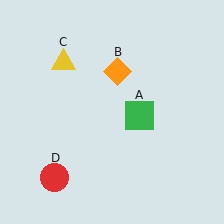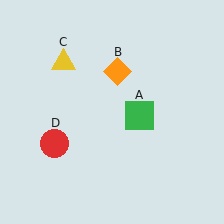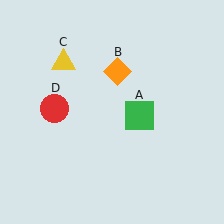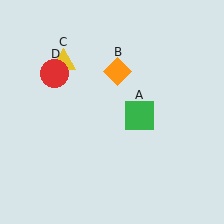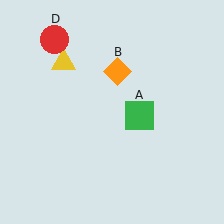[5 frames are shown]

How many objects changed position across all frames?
1 object changed position: red circle (object D).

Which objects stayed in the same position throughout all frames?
Green square (object A) and orange diamond (object B) and yellow triangle (object C) remained stationary.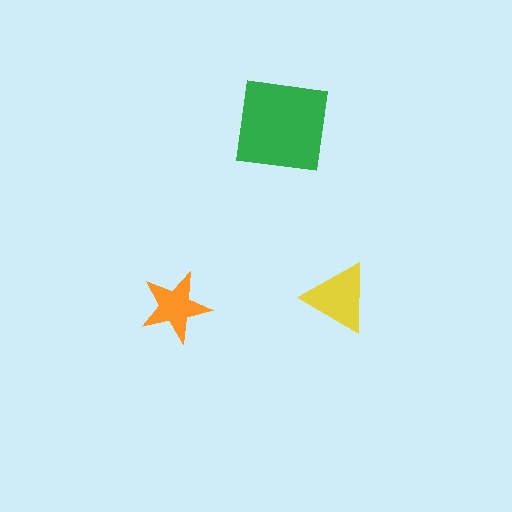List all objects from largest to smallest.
The green square, the yellow triangle, the orange star.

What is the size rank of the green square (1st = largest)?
1st.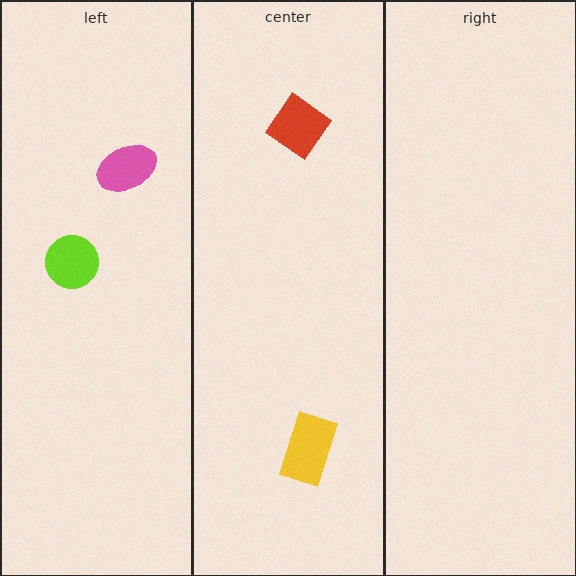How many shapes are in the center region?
2.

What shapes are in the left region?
The lime circle, the pink ellipse.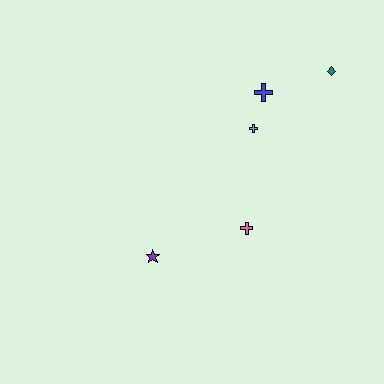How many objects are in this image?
There are 5 objects.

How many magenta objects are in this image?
There are no magenta objects.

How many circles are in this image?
There are no circles.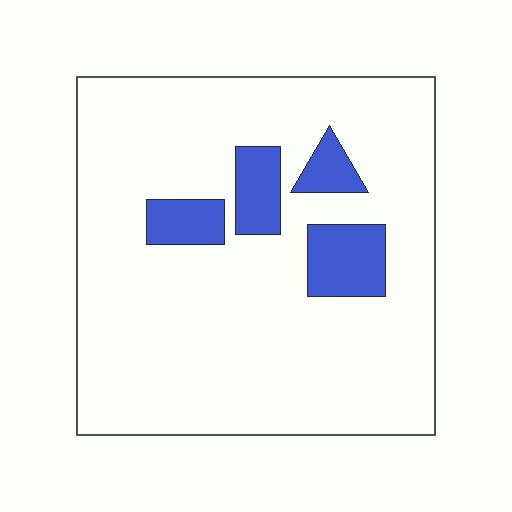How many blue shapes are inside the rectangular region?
4.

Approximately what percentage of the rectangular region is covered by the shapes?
Approximately 15%.